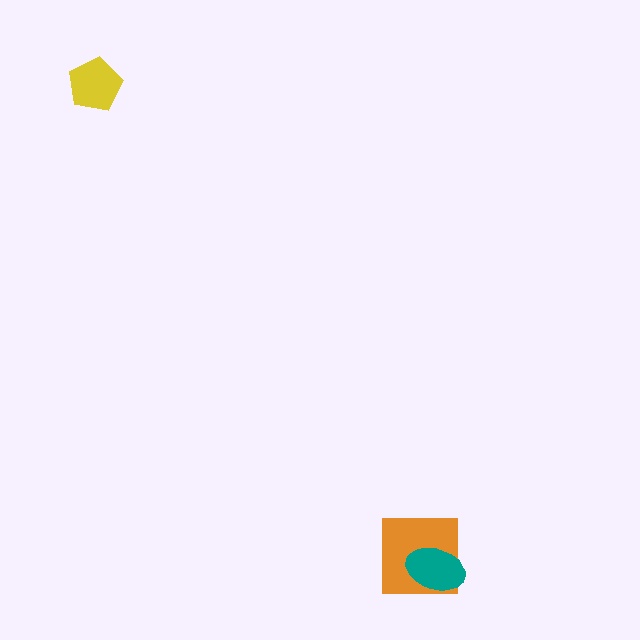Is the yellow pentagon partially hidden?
No, no other shape covers it.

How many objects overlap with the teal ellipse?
1 object overlaps with the teal ellipse.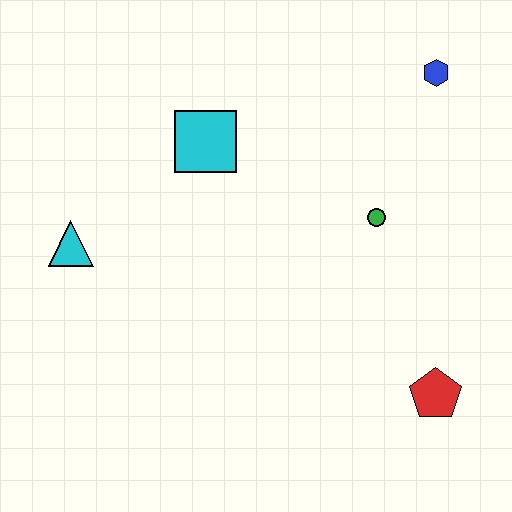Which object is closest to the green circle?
The blue hexagon is closest to the green circle.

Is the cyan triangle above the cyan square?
No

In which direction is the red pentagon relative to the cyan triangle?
The red pentagon is to the right of the cyan triangle.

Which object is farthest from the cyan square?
The red pentagon is farthest from the cyan square.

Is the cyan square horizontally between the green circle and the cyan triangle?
Yes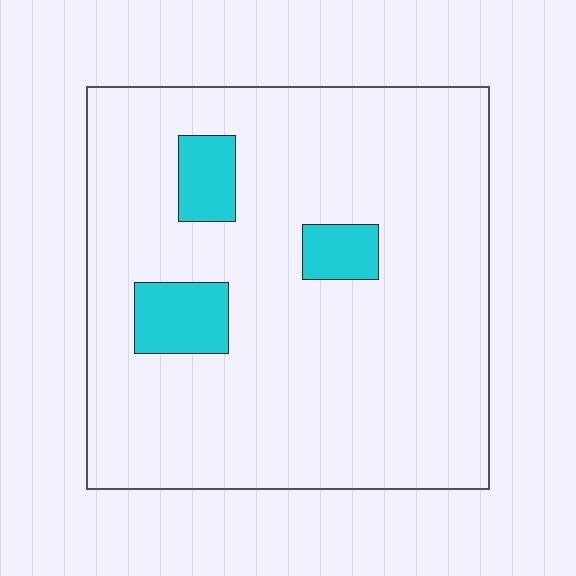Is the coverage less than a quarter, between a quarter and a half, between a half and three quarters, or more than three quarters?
Less than a quarter.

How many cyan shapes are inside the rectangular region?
3.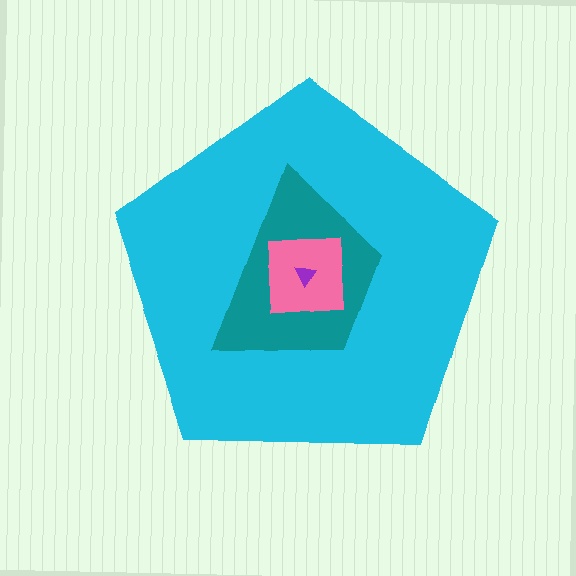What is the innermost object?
The purple triangle.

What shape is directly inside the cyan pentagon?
The teal trapezoid.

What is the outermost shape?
The cyan pentagon.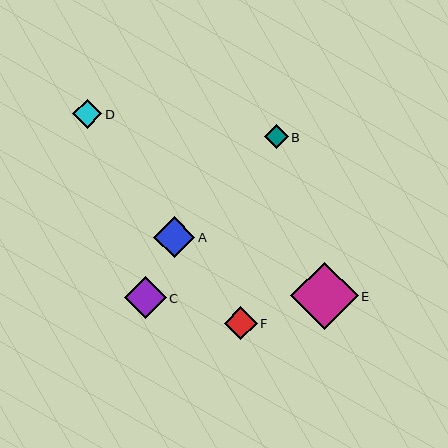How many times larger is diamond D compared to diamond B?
Diamond D is approximately 1.2 times the size of diamond B.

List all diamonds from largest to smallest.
From largest to smallest: E, C, A, F, D, B.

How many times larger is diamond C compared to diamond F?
Diamond C is approximately 1.3 times the size of diamond F.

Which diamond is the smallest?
Diamond B is the smallest with a size of approximately 24 pixels.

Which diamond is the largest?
Diamond E is the largest with a size of approximately 67 pixels.